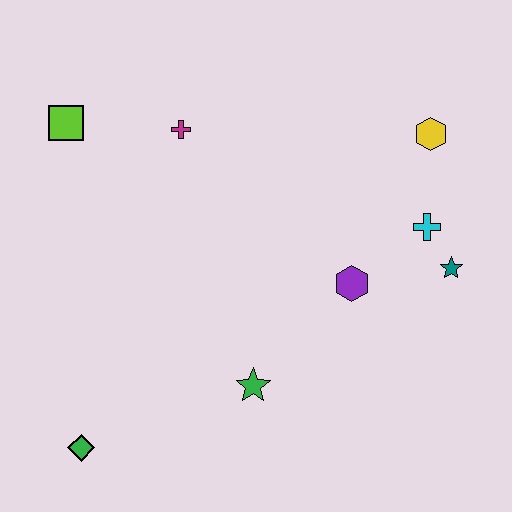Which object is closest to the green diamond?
The green star is closest to the green diamond.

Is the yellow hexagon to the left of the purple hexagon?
No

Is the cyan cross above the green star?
Yes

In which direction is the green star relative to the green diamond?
The green star is to the right of the green diamond.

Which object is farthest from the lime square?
The teal star is farthest from the lime square.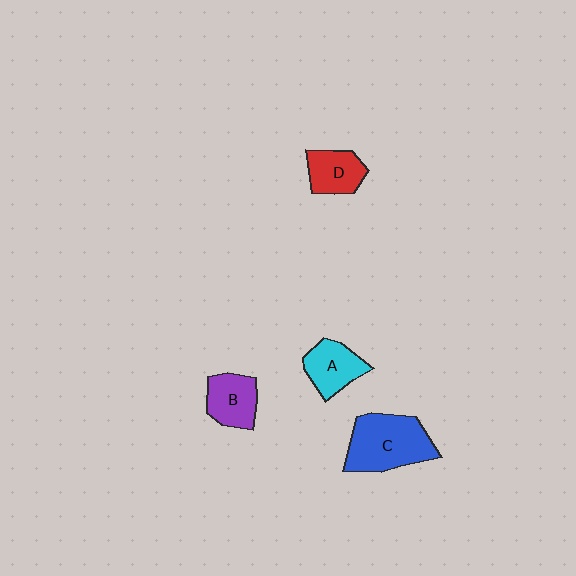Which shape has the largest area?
Shape C (blue).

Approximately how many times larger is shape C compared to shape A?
Approximately 1.7 times.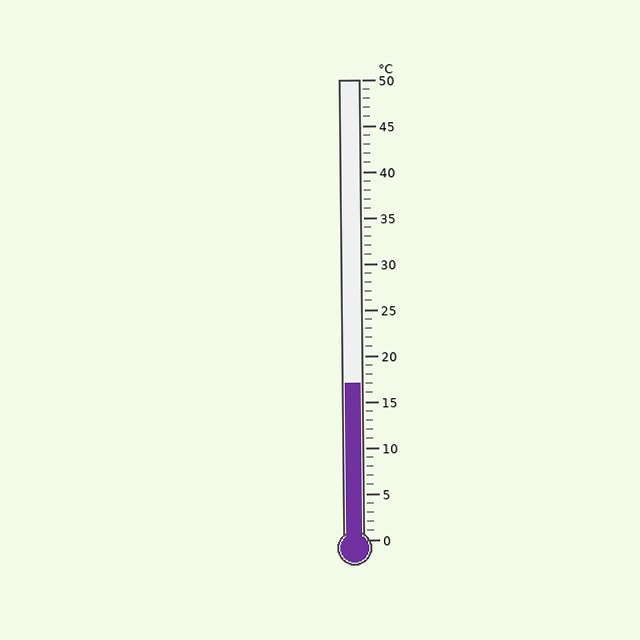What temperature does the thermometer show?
The thermometer shows approximately 17°C.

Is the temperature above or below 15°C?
The temperature is above 15°C.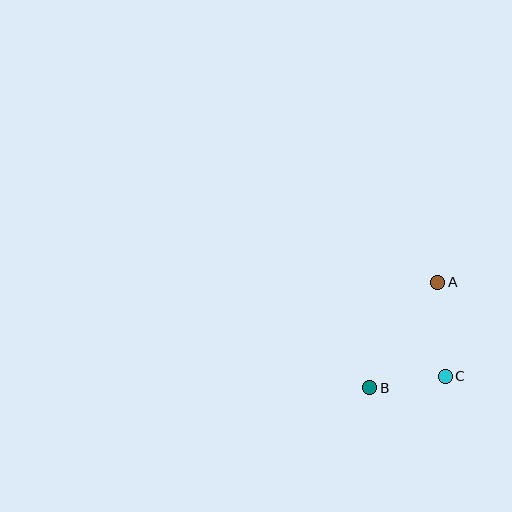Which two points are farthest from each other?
Points A and B are farthest from each other.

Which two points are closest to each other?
Points B and C are closest to each other.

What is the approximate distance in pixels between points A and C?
The distance between A and C is approximately 94 pixels.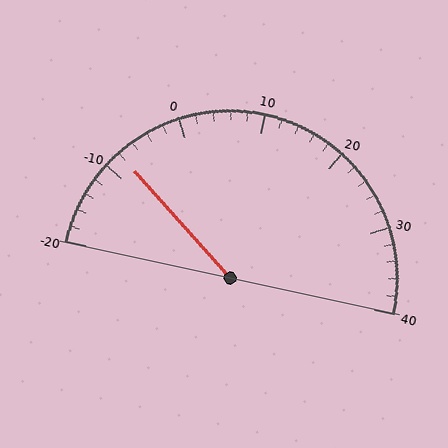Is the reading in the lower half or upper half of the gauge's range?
The reading is in the lower half of the range (-20 to 40).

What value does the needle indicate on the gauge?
The needle indicates approximately -8.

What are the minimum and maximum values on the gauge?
The gauge ranges from -20 to 40.